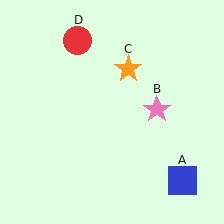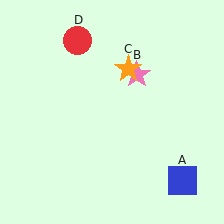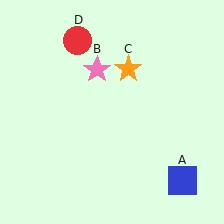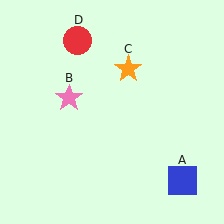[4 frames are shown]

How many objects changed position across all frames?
1 object changed position: pink star (object B).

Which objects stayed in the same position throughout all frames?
Blue square (object A) and orange star (object C) and red circle (object D) remained stationary.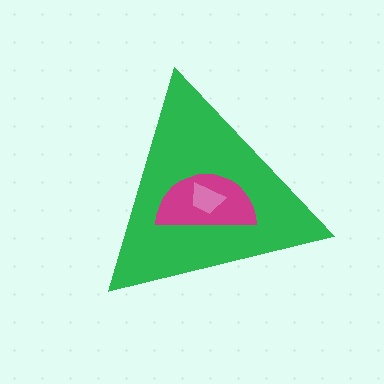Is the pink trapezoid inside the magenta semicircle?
Yes.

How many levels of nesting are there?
3.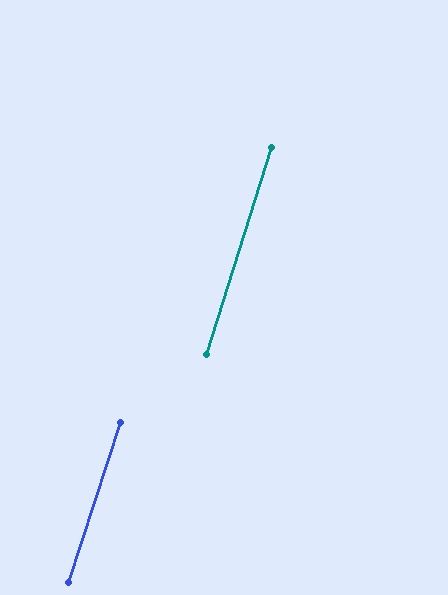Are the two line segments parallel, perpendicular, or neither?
Parallel — their directions differ by only 0.4°.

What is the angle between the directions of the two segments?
Approximately 0 degrees.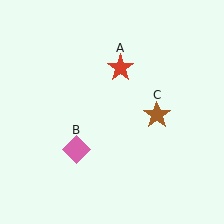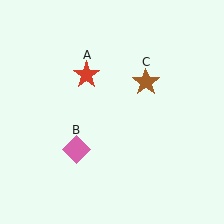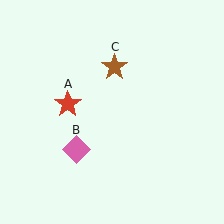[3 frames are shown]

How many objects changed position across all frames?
2 objects changed position: red star (object A), brown star (object C).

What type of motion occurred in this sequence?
The red star (object A), brown star (object C) rotated counterclockwise around the center of the scene.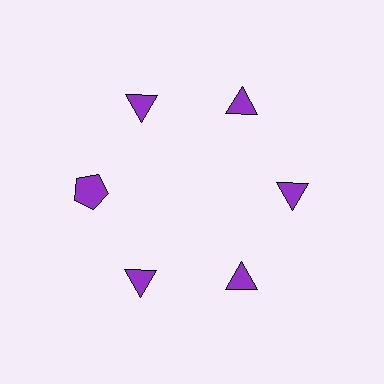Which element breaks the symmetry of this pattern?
The purple pentagon at roughly the 9 o'clock position breaks the symmetry. All other shapes are purple triangles.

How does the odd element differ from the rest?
It has a different shape: pentagon instead of triangle.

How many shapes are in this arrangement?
There are 6 shapes arranged in a ring pattern.